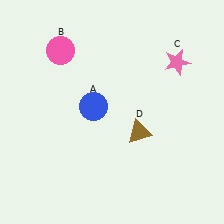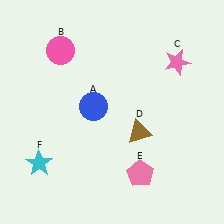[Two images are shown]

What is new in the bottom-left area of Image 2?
A cyan star (F) was added in the bottom-left area of Image 2.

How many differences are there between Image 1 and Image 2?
There are 2 differences between the two images.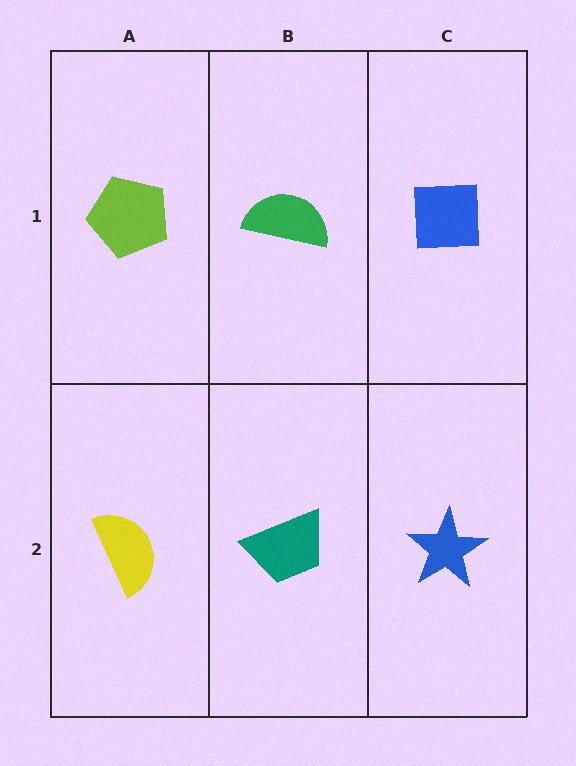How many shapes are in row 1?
3 shapes.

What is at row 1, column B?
A green semicircle.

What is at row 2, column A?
A yellow semicircle.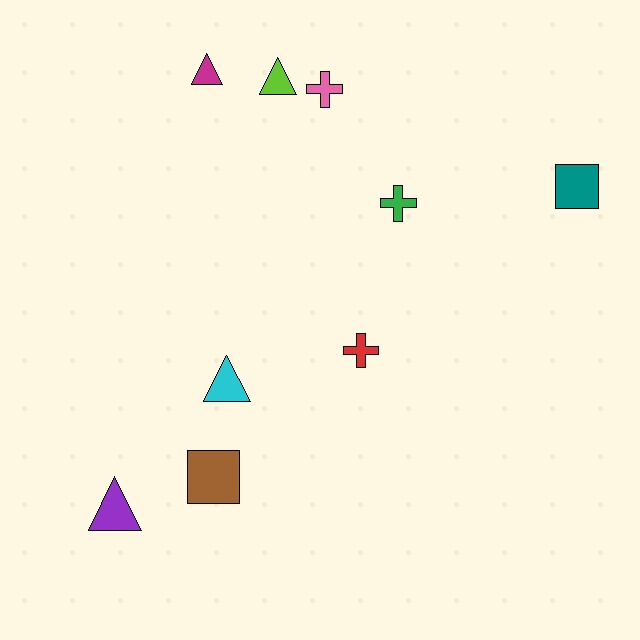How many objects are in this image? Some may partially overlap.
There are 9 objects.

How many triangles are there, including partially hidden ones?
There are 4 triangles.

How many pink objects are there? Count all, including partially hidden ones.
There is 1 pink object.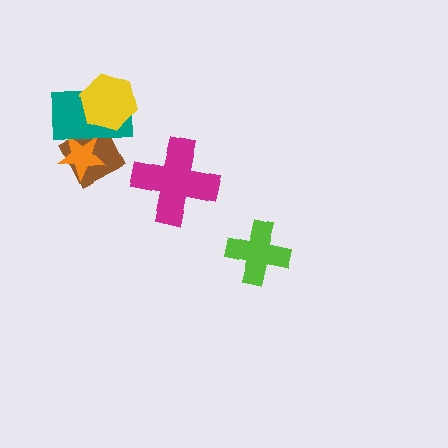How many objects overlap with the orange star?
2 objects overlap with the orange star.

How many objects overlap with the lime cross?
0 objects overlap with the lime cross.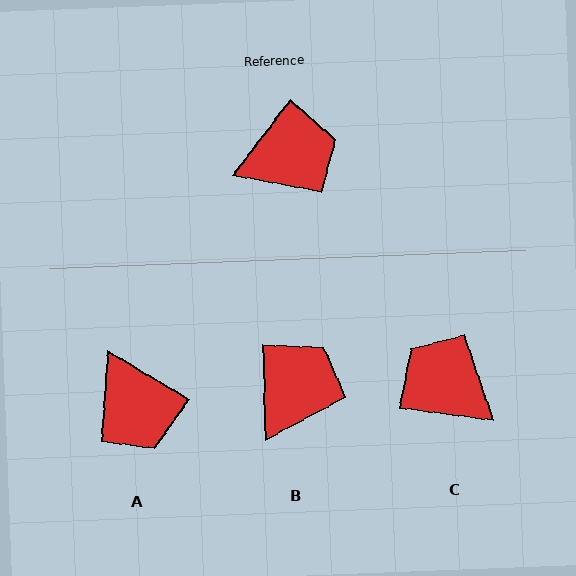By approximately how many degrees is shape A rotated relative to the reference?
Approximately 83 degrees clockwise.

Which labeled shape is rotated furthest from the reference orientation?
C, about 120 degrees away.